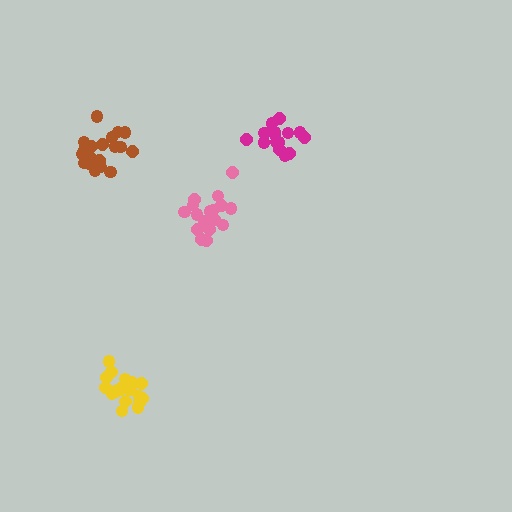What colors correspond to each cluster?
The clusters are colored: pink, yellow, magenta, brown.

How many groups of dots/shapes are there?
There are 4 groups.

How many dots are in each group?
Group 1: 18 dots, Group 2: 20 dots, Group 3: 15 dots, Group 4: 21 dots (74 total).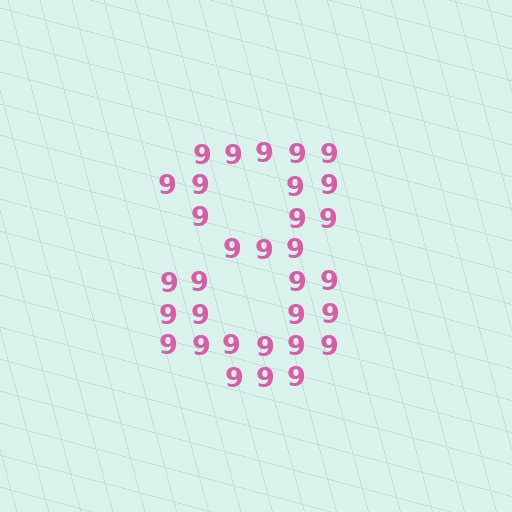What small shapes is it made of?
It is made of small digit 9's.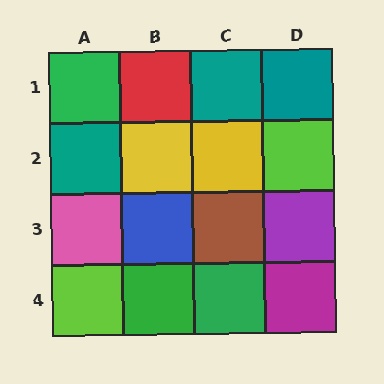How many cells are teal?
3 cells are teal.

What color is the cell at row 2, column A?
Teal.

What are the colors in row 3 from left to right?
Pink, blue, brown, purple.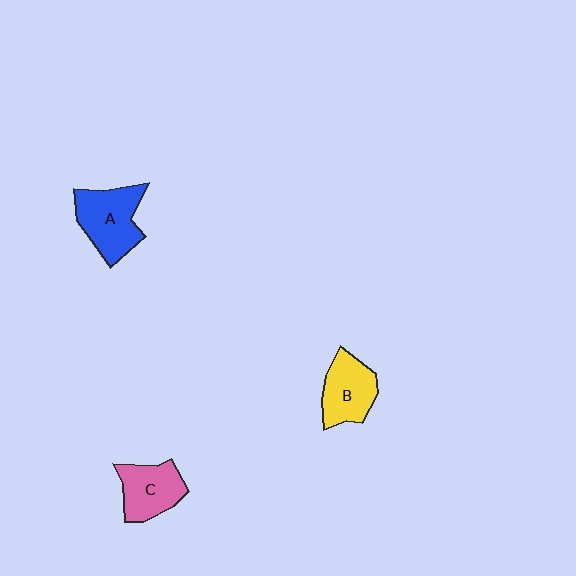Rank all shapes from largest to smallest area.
From largest to smallest: A (blue), B (yellow), C (pink).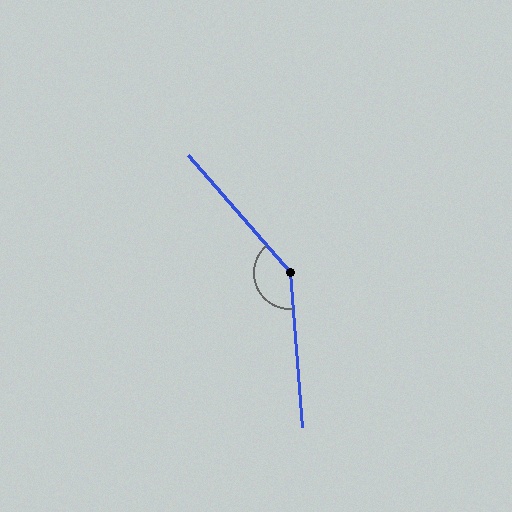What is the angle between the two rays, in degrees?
Approximately 144 degrees.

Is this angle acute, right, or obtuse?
It is obtuse.